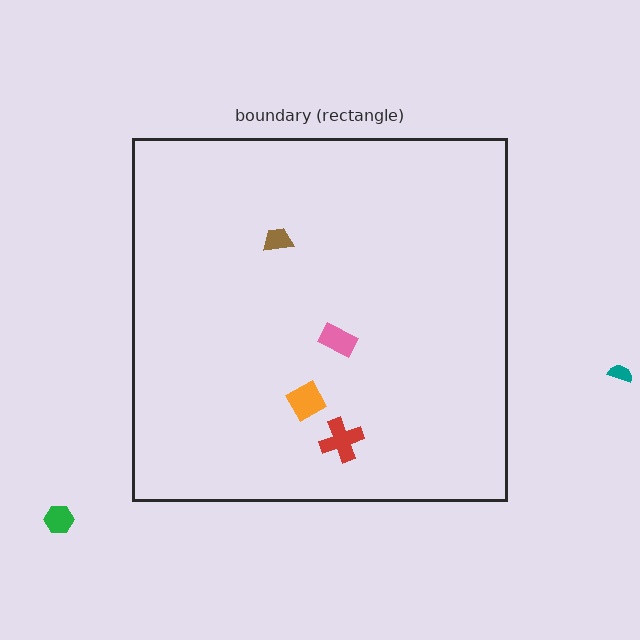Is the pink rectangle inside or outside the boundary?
Inside.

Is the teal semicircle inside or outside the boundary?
Outside.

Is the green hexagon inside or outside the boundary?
Outside.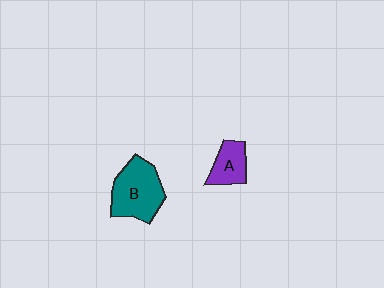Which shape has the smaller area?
Shape A (purple).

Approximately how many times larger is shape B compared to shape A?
Approximately 1.9 times.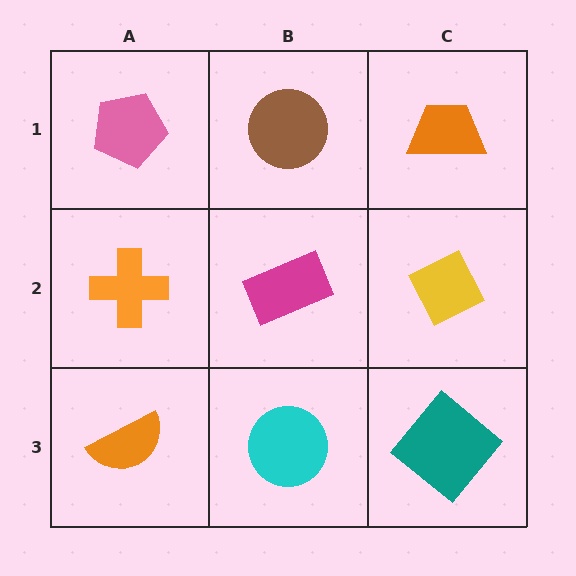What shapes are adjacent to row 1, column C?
A yellow diamond (row 2, column C), a brown circle (row 1, column B).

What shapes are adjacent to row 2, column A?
A pink pentagon (row 1, column A), an orange semicircle (row 3, column A), a magenta rectangle (row 2, column B).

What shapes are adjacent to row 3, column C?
A yellow diamond (row 2, column C), a cyan circle (row 3, column B).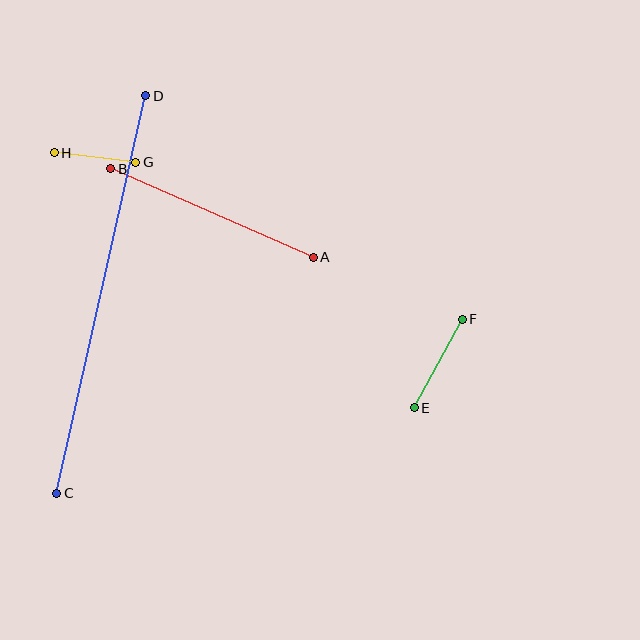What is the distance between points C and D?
The distance is approximately 407 pixels.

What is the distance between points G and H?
The distance is approximately 82 pixels.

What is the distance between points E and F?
The distance is approximately 100 pixels.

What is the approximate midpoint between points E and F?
The midpoint is at approximately (438, 364) pixels.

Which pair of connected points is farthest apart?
Points C and D are farthest apart.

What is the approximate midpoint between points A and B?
The midpoint is at approximately (212, 213) pixels.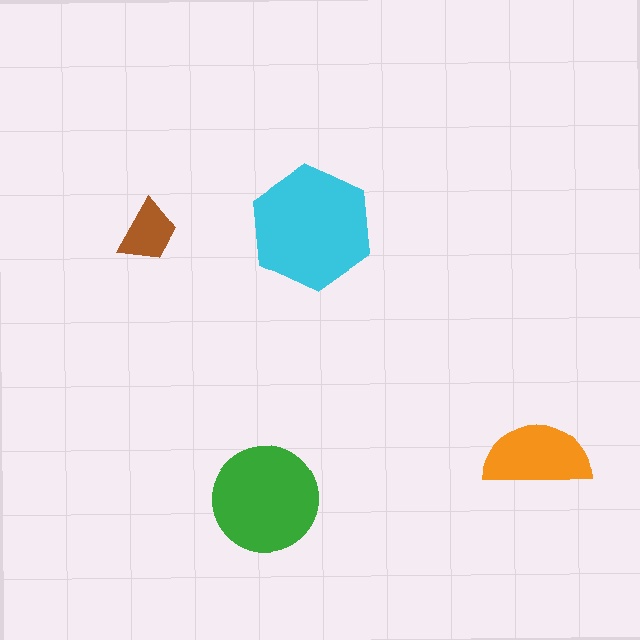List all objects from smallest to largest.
The brown trapezoid, the orange semicircle, the green circle, the cyan hexagon.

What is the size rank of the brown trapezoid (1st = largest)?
4th.